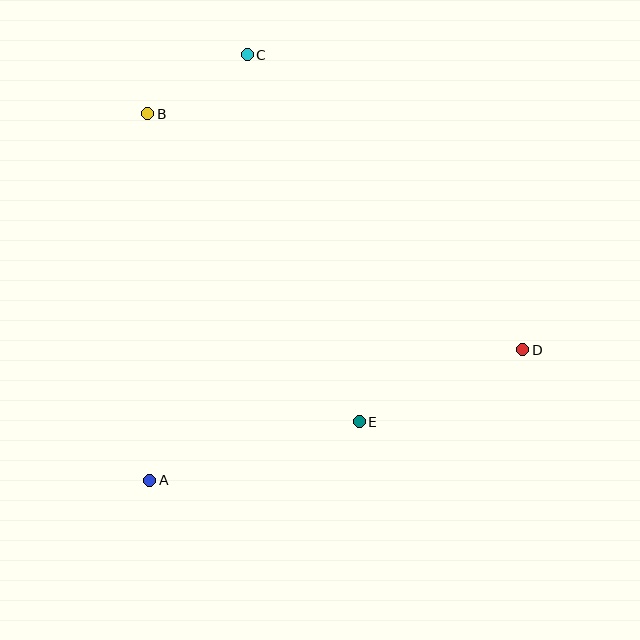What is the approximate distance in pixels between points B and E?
The distance between B and E is approximately 373 pixels.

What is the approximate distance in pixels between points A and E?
The distance between A and E is approximately 217 pixels.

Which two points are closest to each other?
Points B and C are closest to each other.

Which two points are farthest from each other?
Points B and D are farthest from each other.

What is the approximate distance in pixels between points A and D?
The distance between A and D is approximately 395 pixels.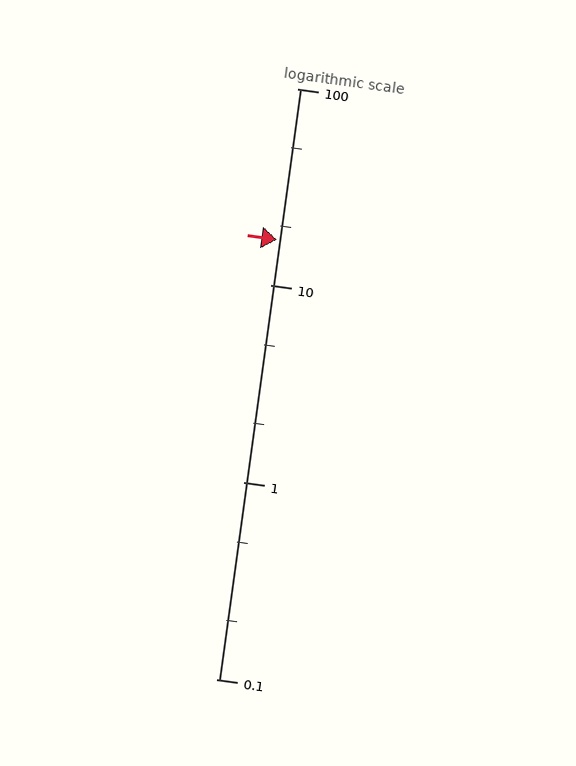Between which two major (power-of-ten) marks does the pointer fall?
The pointer is between 10 and 100.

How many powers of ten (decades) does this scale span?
The scale spans 3 decades, from 0.1 to 100.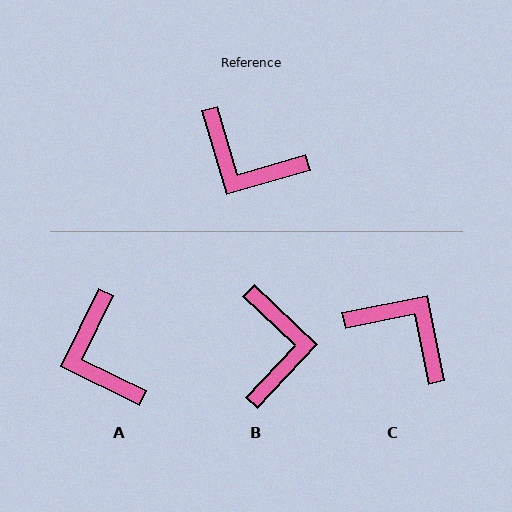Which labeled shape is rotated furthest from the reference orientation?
C, about 175 degrees away.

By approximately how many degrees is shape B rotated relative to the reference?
Approximately 121 degrees counter-clockwise.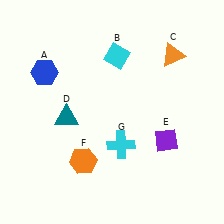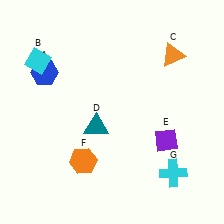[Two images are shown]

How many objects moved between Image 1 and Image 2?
3 objects moved between the two images.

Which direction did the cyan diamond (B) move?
The cyan diamond (B) moved left.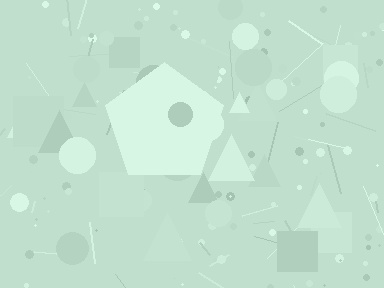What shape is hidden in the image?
A pentagon is hidden in the image.